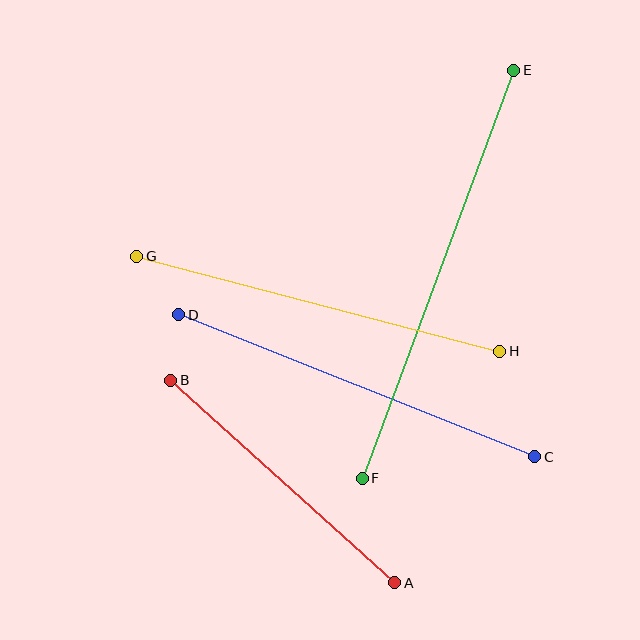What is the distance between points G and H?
The distance is approximately 375 pixels.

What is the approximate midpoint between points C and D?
The midpoint is at approximately (357, 386) pixels.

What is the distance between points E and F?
The distance is approximately 435 pixels.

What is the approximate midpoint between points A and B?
The midpoint is at approximately (283, 481) pixels.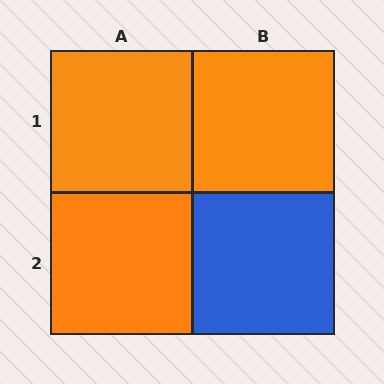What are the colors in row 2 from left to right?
Orange, blue.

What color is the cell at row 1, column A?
Orange.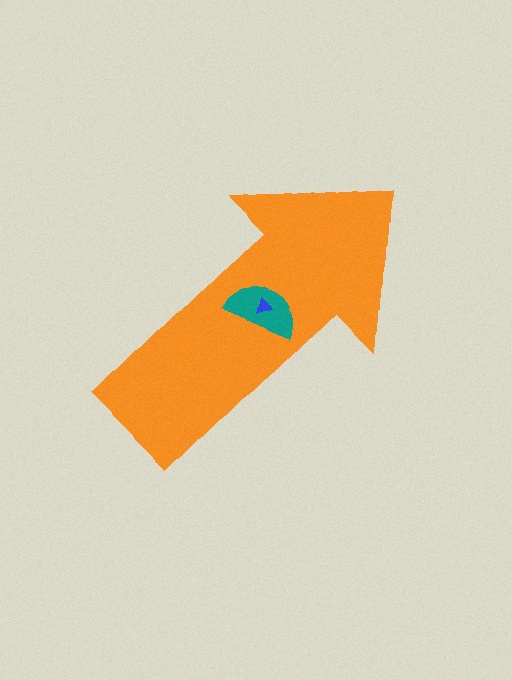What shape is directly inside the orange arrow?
The teal semicircle.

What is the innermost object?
The blue triangle.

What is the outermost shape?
The orange arrow.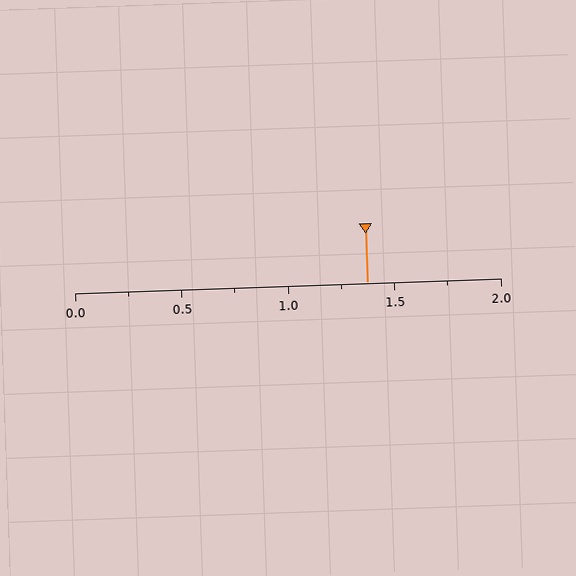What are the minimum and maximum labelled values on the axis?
The axis runs from 0.0 to 2.0.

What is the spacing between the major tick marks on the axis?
The major ticks are spaced 0.5 apart.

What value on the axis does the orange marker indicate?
The marker indicates approximately 1.38.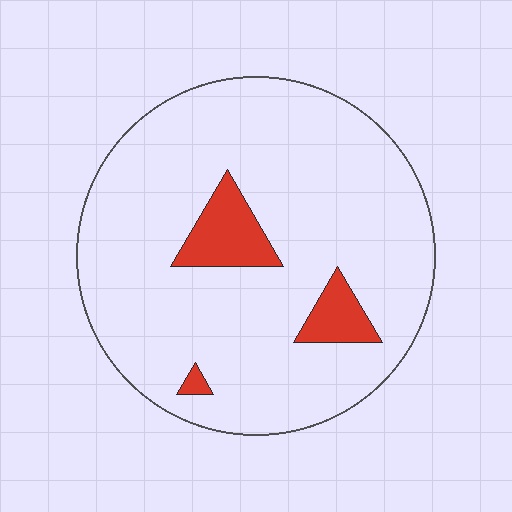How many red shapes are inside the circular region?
3.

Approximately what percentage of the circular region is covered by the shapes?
Approximately 10%.